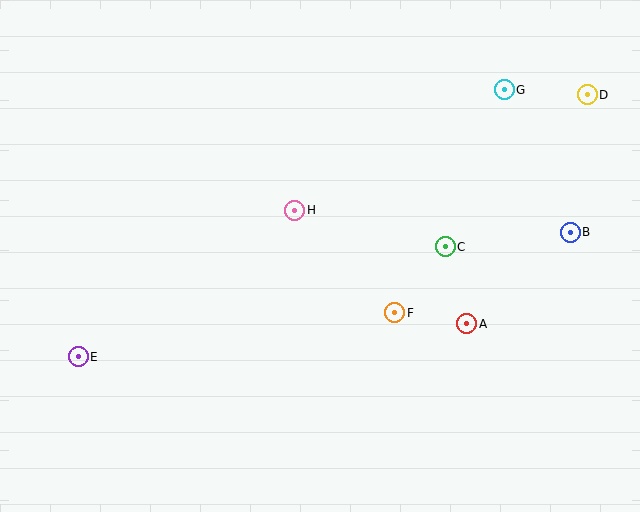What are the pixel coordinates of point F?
Point F is at (395, 313).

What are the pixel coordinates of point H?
Point H is at (295, 210).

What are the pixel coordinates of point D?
Point D is at (587, 95).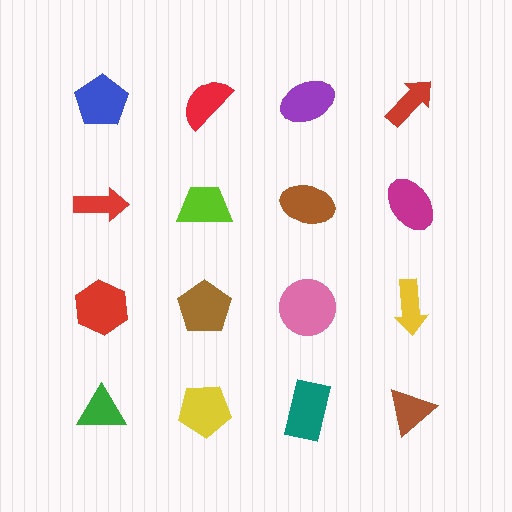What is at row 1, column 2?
A red semicircle.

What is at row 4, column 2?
A yellow pentagon.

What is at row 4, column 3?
A teal rectangle.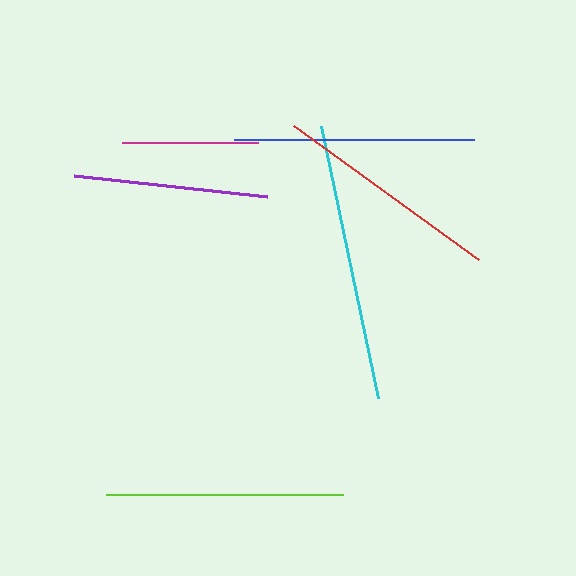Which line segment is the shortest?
The magenta line is the shortest at approximately 136 pixels.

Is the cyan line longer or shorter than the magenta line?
The cyan line is longer than the magenta line.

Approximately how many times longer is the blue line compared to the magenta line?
The blue line is approximately 1.8 times the length of the magenta line.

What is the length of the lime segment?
The lime segment is approximately 237 pixels long.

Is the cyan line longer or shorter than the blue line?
The cyan line is longer than the blue line.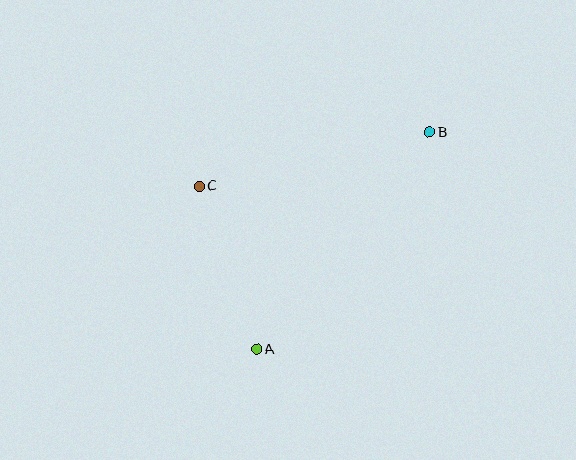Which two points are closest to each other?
Points A and C are closest to each other.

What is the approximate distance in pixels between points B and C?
The distance between B and C is approximately 237 pixels.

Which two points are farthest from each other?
Points A and B are farthest from each other.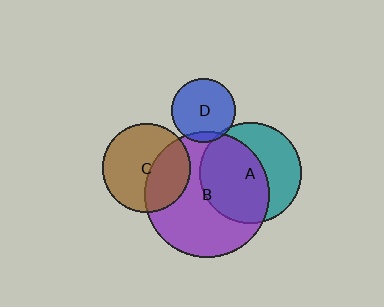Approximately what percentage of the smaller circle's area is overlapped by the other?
Approximately 5%.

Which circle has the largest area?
Circle B (purple).